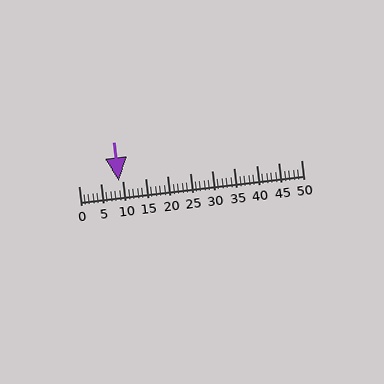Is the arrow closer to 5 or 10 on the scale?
The arrow is closer to 10.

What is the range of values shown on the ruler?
The ruler shows values from 0 to 50.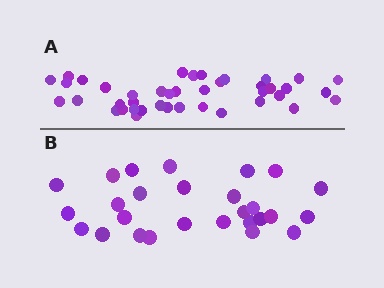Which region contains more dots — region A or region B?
Region A (the top region) has more dots.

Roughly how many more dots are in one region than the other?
Region A has approximately 15 more dots than region B.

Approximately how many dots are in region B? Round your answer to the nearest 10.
About 30 dots. (The exact count is 27, which rounds to 30.)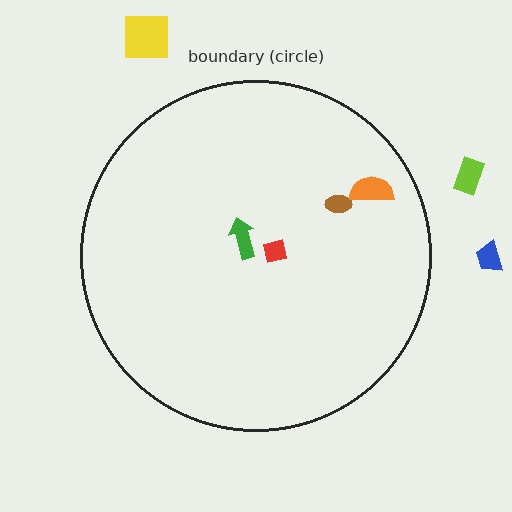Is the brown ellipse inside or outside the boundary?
Inside.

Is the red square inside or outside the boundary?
Inside.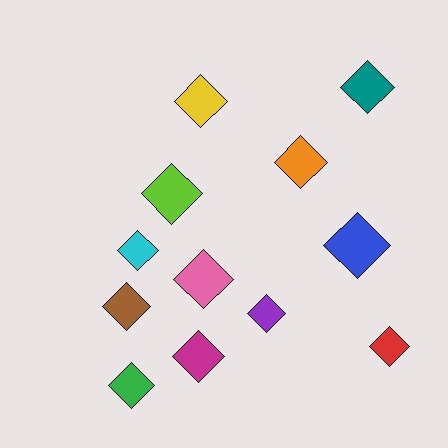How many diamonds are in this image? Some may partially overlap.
There are 12 diamonds.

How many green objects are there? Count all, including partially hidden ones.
There is 1 green object.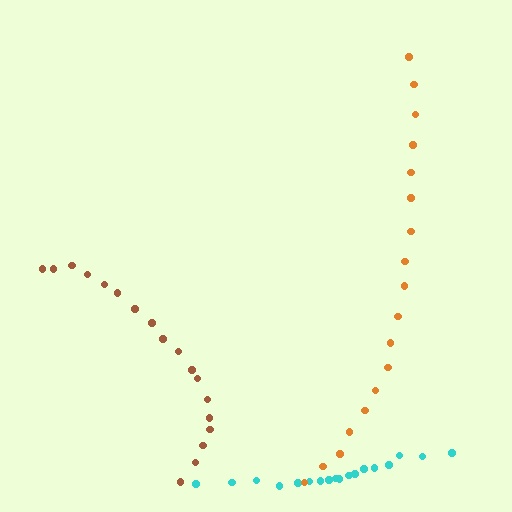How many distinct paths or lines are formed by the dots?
There are 3 distinct paths.